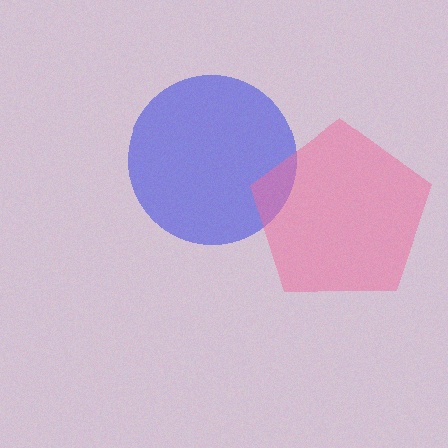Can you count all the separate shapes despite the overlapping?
Yes, there are 2 separate shapes.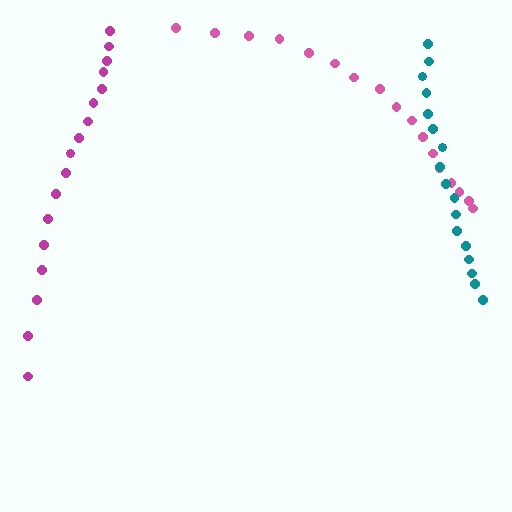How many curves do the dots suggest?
There are 3 distinct paths.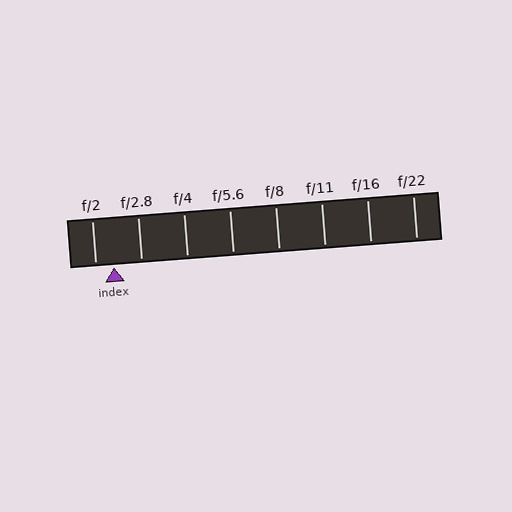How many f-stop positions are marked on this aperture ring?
There are 8 f-stop positions marked.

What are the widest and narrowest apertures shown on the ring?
The widest aperture shown is f/2 and the narrowest is f/22.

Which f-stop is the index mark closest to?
The index mark is closest to f/2.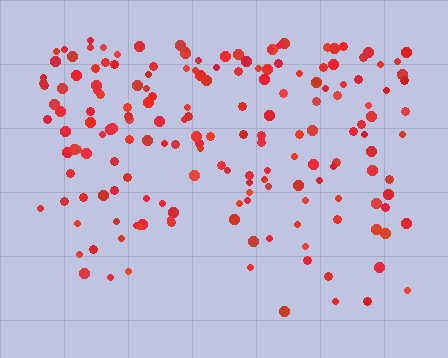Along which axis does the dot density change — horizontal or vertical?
Vertical.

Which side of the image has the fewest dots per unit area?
The bottom.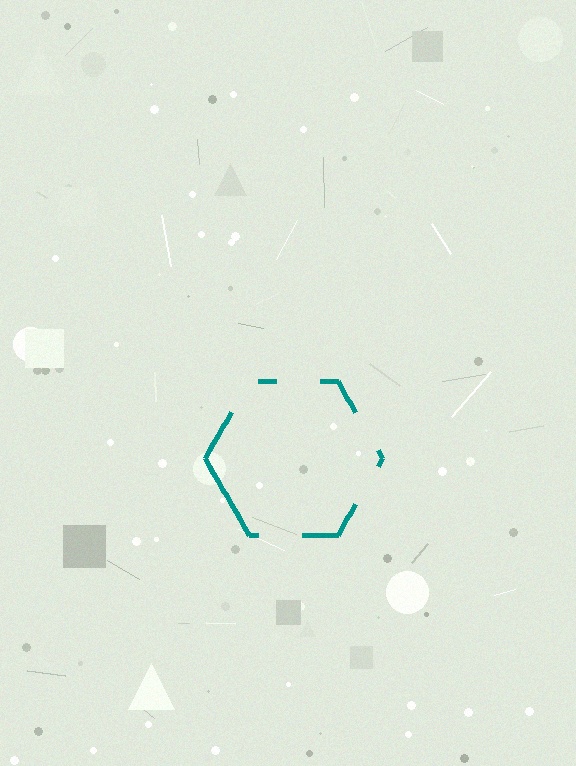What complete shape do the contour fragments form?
The contour fragments form a hexagon.